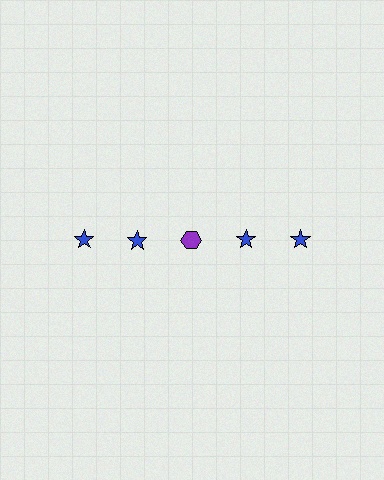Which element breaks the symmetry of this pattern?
The purple hexagon in the top row, center column breaks the symmetry. All other shapes are blue stars.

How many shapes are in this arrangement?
There are 5 shapes arranged in a grid pattern.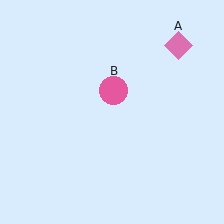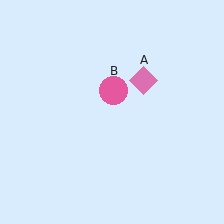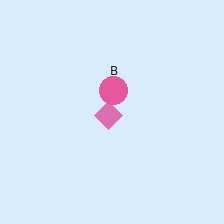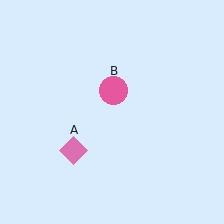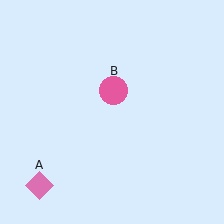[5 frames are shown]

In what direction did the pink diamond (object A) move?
The pink diamond (object A) moved down and to the left.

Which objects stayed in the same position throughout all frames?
Pink circle (object B) remained stationary.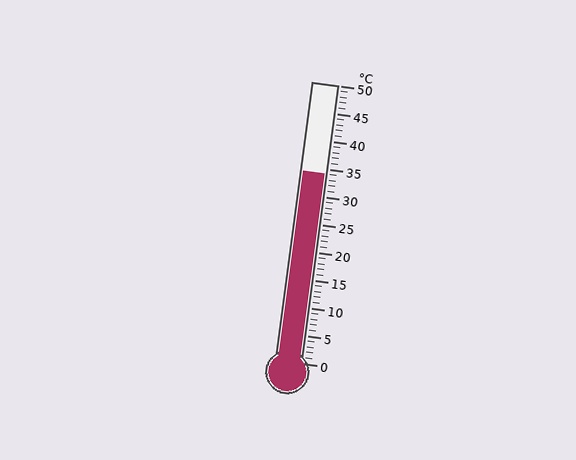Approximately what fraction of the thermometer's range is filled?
The thermometer is filled to approximately 70% of its range.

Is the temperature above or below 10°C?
The temperature is above 10°C.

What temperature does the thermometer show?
The thermometer shows approximately 34°C.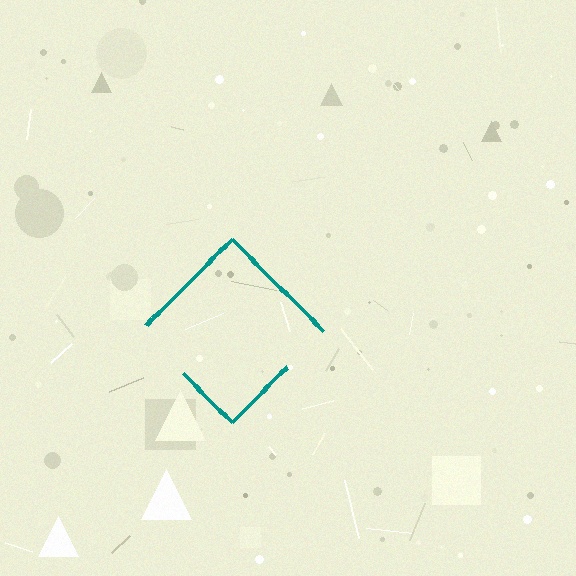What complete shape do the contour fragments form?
The contour fragments form a diamond.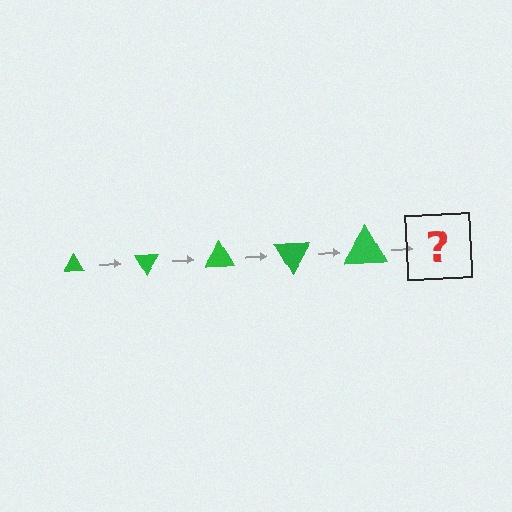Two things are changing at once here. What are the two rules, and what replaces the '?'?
The two rules are that the triangle grows larger each step and it rotates 60 degrees each step. The '?' should be a triangle, larger than the previous one and rotated 300 degrees from the start.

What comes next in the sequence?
The next element should be a triangle, larger than the previous one and rotated 300 degrees from the start.